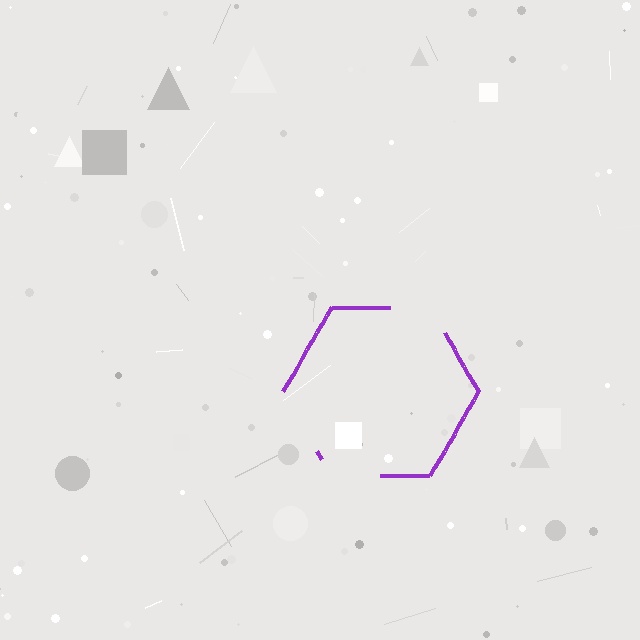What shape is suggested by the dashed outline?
The dashed outline suggests a hexagon.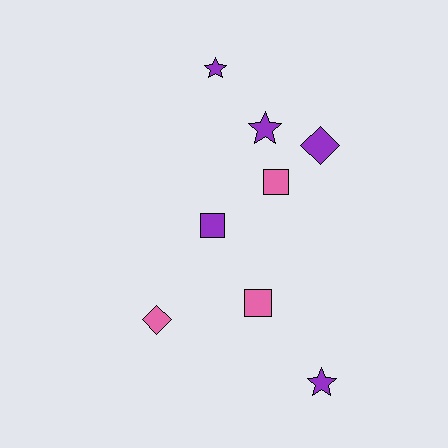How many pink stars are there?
There are no pink stars.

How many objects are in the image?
There are 8 objects.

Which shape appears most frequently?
Square, with 3 objects.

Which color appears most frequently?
Purple, with 5 objects.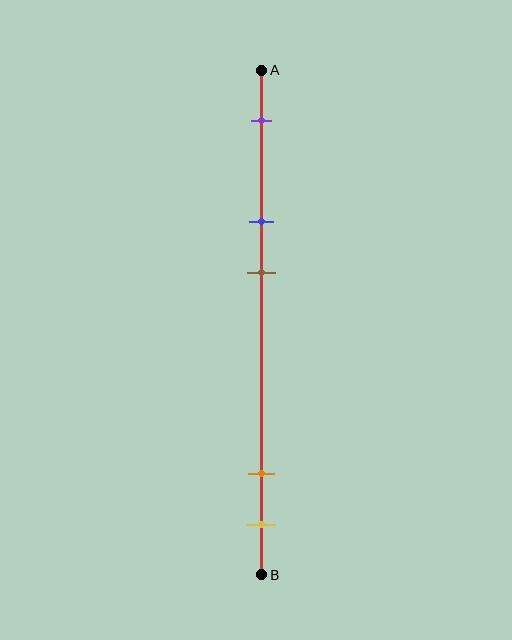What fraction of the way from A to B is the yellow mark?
The yellow mark is approximately 90% (0.9) of the way from A to B.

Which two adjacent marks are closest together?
The orange and yellow marks are the closest adjacent pair.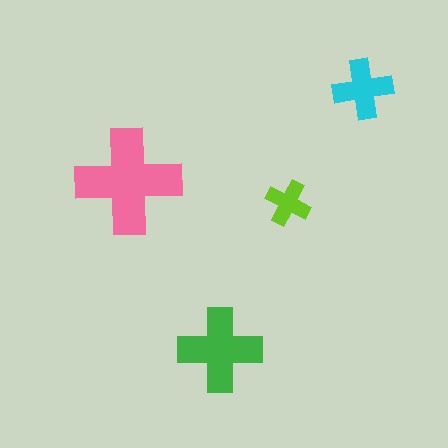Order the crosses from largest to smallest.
the pink one, the green one, the cyan one, the lime one.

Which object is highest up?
The cyan cross is topmost.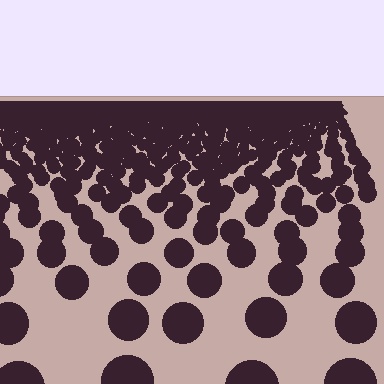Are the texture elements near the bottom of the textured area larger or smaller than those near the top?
Larger. Near the bottom, elements are closer to the viewer and appear at a bigger on-screen size.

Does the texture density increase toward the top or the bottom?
Density increases toward the top.